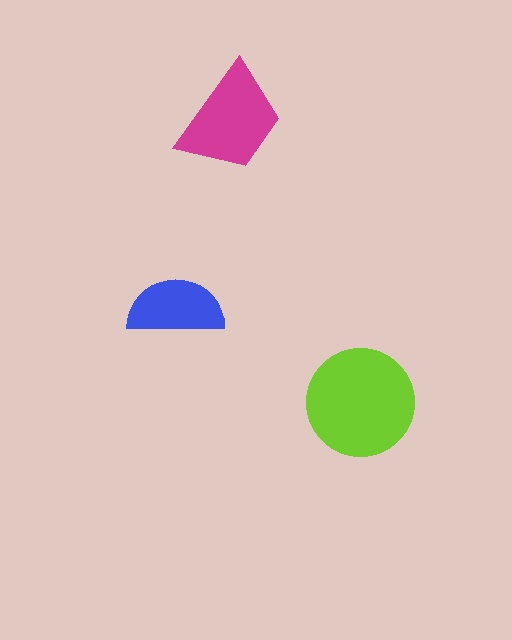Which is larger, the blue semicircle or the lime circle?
The lime circle.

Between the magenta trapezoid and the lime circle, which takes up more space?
The lime circle.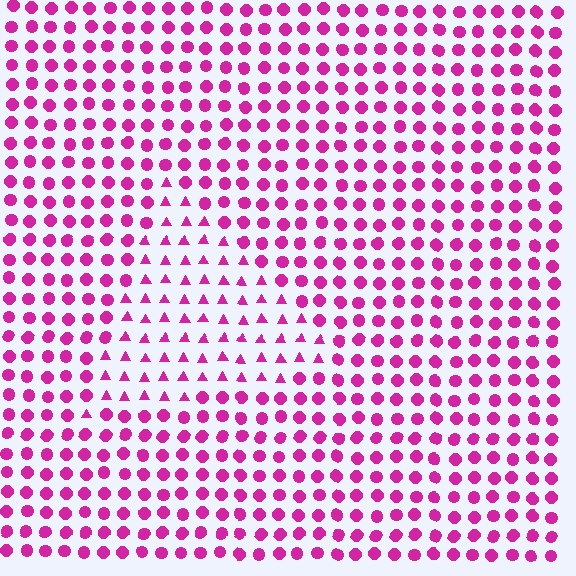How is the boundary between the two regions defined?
The boundary is defined by a change in element shape: triangles inside vs. circles outside. All elements share the same color and spacing.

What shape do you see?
I see a triangle.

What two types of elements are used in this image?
The image uses triangles inside the triangle region and circles outside it.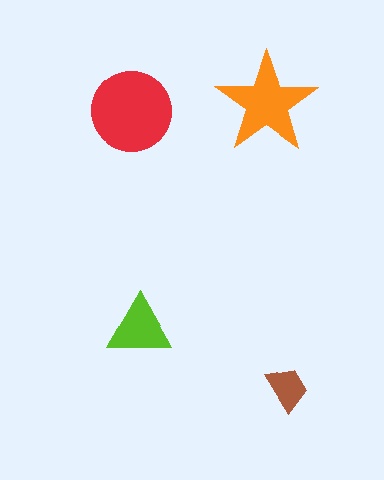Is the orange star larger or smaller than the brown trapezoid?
Larger.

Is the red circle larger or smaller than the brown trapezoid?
Larger.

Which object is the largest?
The red circle.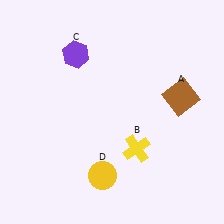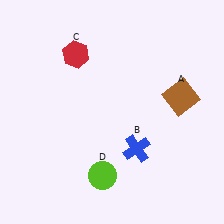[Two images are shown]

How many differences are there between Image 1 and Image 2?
There are 3 differences between the two images.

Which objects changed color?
B changed from yellow to blue. C changed from purple to red. D changed from yellow to lime.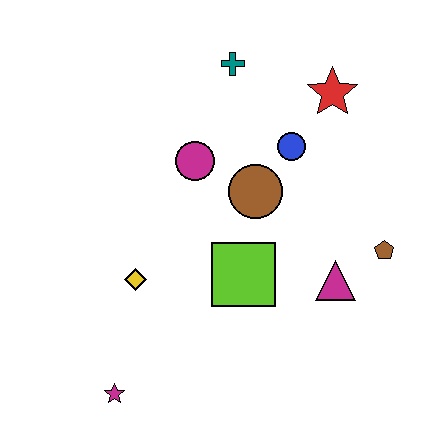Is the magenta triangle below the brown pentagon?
Yes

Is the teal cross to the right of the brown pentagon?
No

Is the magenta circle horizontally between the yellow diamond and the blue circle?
Yes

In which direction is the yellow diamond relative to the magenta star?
The yellow diamond is above the magenta star.